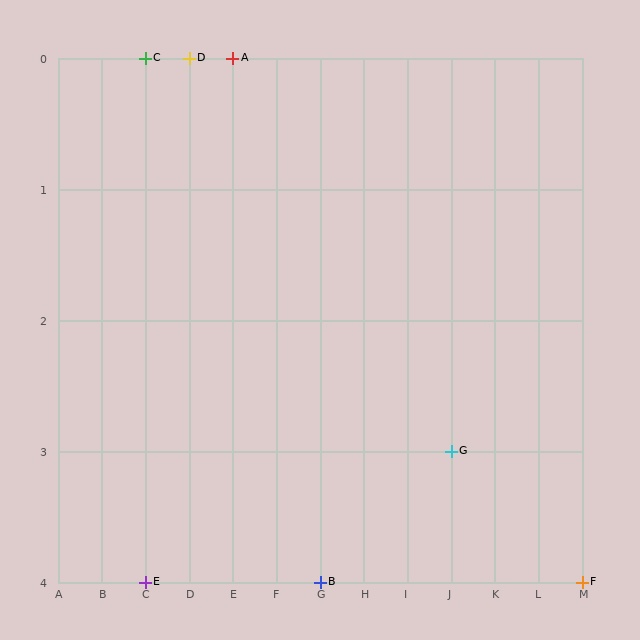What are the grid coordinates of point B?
Point B is at grid coordinates (G, 4).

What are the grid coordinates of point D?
Point D is at grid coordinates (D, 0).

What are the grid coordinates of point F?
Point F is at grid coordinates (M, 4).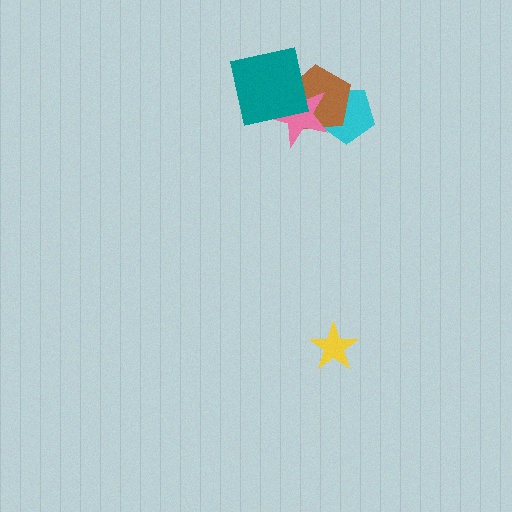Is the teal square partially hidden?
No, no other shape covers it.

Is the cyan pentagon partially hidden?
Yes, it is partially covered by another shape.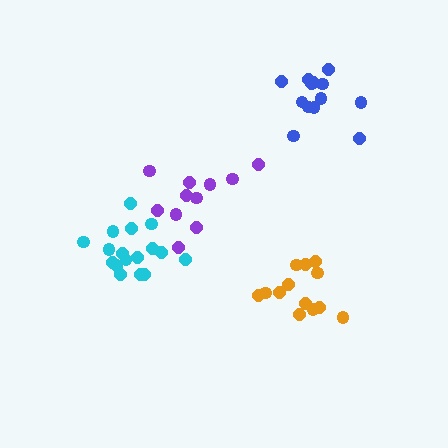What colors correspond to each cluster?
The clusters are colored: orange, blue, purple, cyan.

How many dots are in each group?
Group 1: 13 dots, Group 2: 13 dots, Group 3: 11 dots, Group 4: 17 dots (54 total).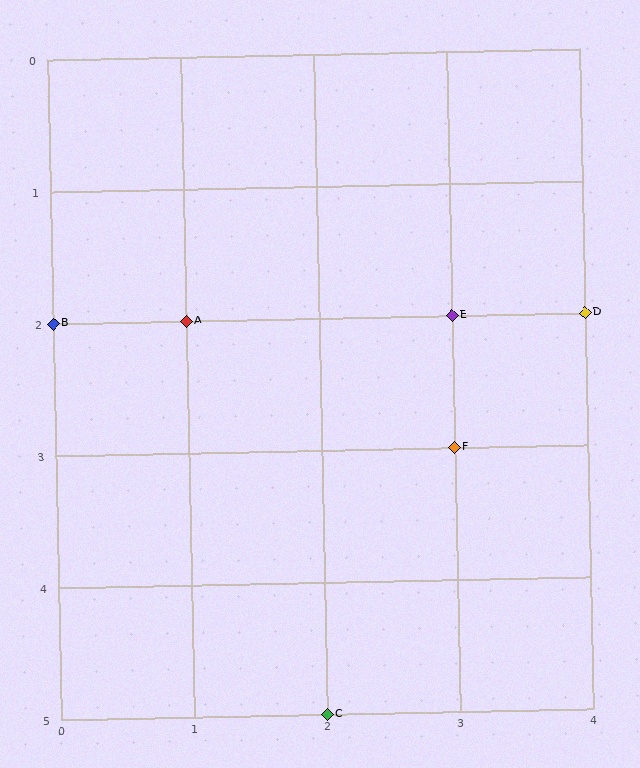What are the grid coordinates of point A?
Point A is at grid coordinates (1, 2).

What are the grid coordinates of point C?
Point C is at grid coordinates (2, 5).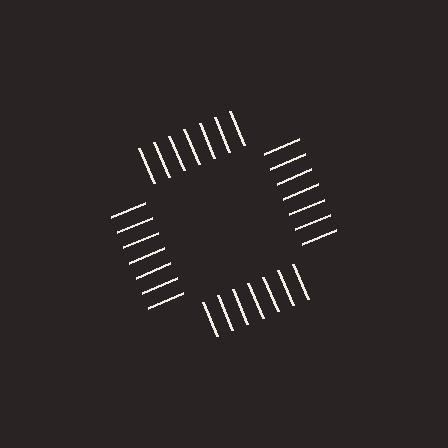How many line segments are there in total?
28 — 7 along each of the 4 edges.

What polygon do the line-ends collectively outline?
An illusory square — the line segments terminate on its edges but no continuous stroke is drawn.